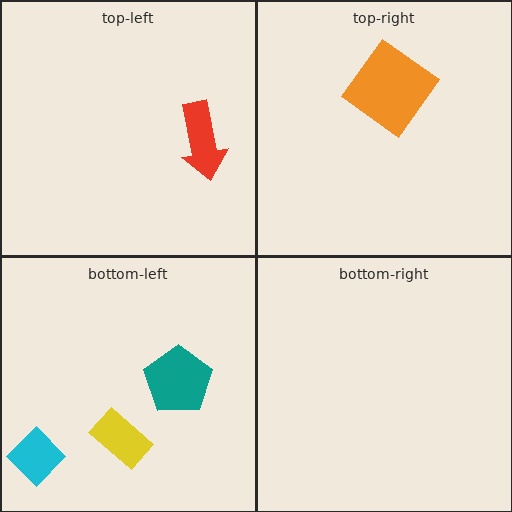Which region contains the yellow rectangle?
The bottom-left region.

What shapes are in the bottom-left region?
The yellow rectangle, the teal pentagon, the cyan diamond.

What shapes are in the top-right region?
The orange diamond.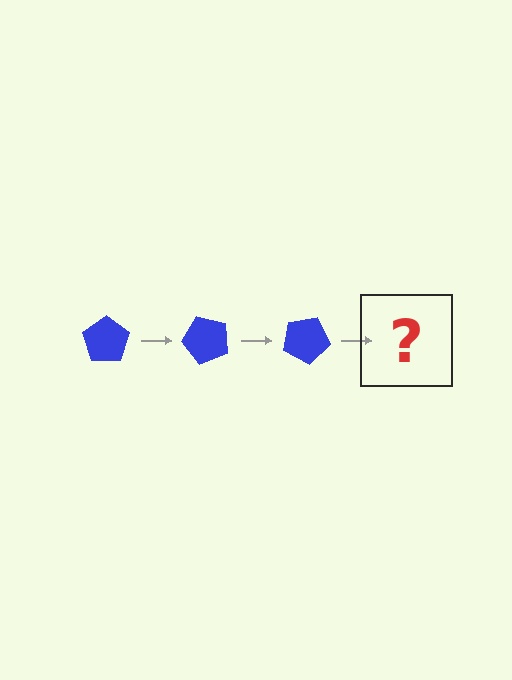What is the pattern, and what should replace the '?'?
The pattern is that the pentagon rotates 50 degrees each step. The '?' should be a blue pentagon rotated 150 degrees.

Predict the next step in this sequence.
The next step is a blue pentagon rotated 150 degrees.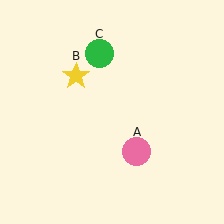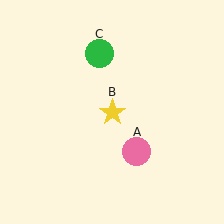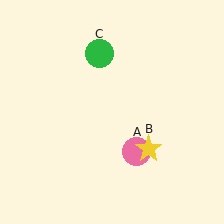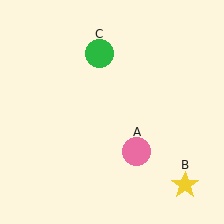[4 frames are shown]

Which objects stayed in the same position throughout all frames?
Pink circle (object A) and green circle (object C) remained stationary.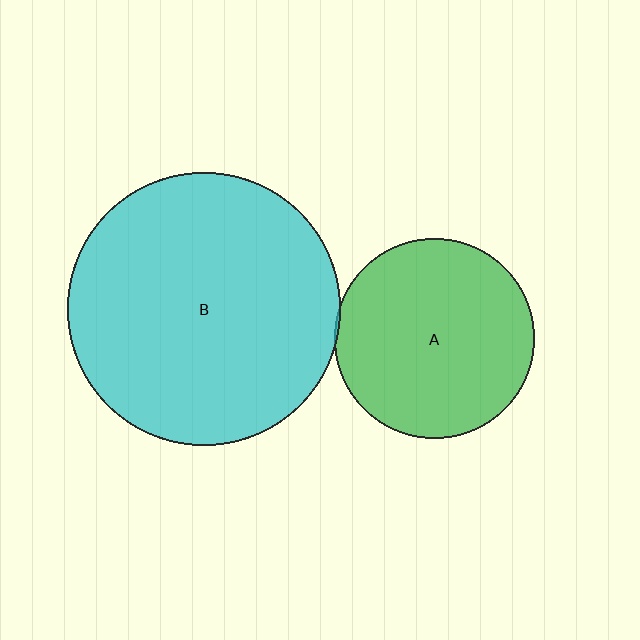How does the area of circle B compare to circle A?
Approximately 1.9 times.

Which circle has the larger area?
Circle B (cyan).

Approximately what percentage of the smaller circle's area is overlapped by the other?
Approximately 5%.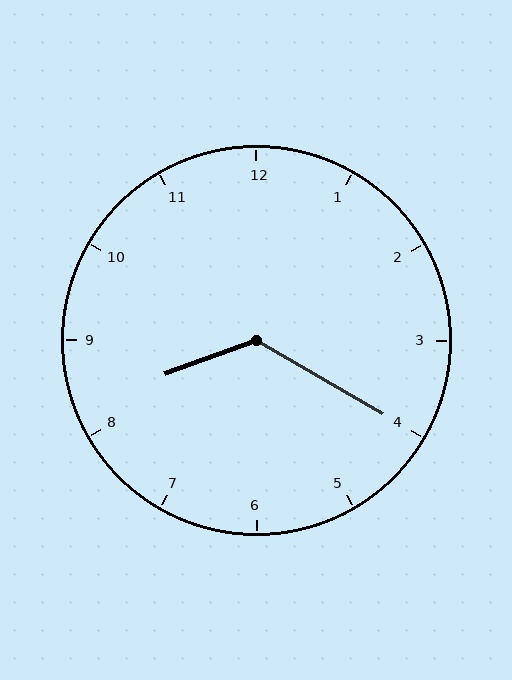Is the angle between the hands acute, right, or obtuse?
It is obtuse.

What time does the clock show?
8:20.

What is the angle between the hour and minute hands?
Approximately 130 degrees.